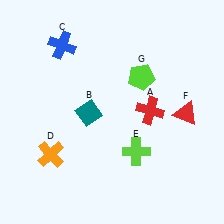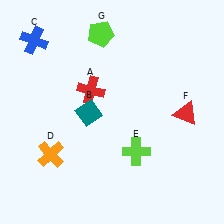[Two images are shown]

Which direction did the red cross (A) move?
The red cross (A) moved left.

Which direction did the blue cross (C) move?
The blue cross (C) moved left.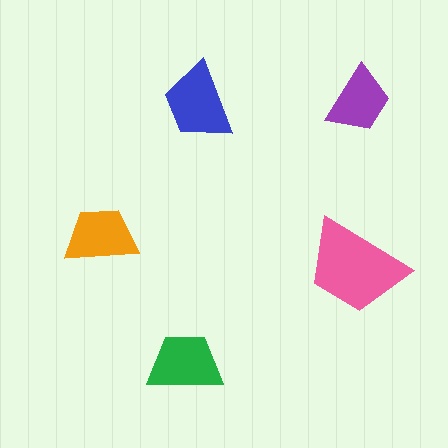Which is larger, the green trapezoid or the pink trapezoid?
The pink one.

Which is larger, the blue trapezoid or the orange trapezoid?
The blue one.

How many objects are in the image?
There are 5 objects in the image.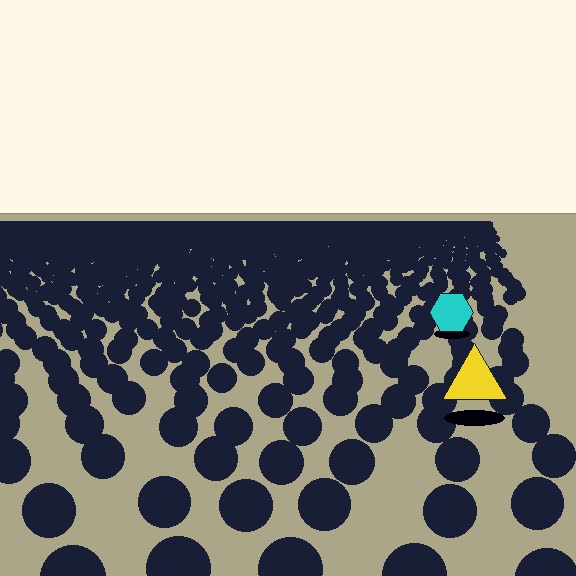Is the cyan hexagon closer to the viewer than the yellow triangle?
No. The yellow triangle is closer — you can tell from the texture gradient: the ground texture is coarser near it.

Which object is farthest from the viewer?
The cyan hexagon is farthest from the viewer. It appears smaller and the ground texture around it is denser.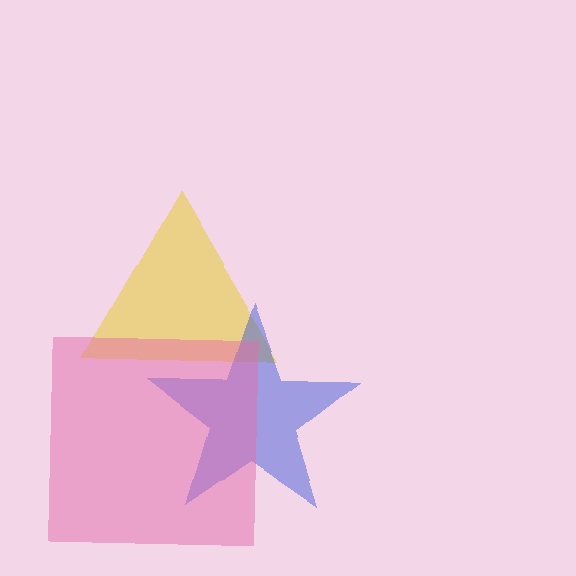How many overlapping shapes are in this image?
There are 3 overlapping shapes in the image.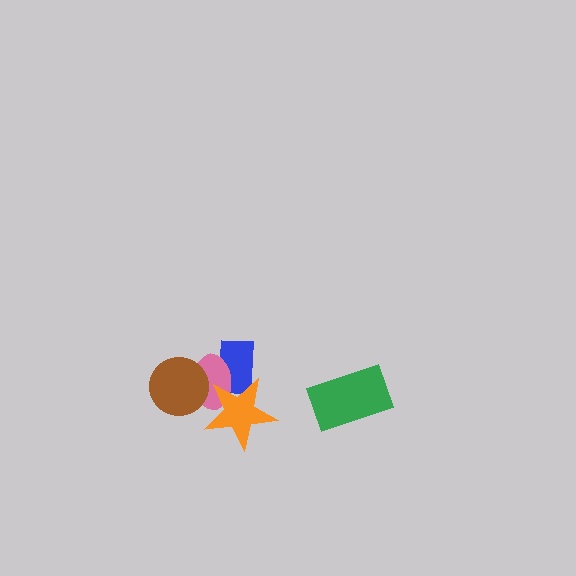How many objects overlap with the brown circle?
1 object overlaps with the brown circle.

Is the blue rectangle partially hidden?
Yes, it is partially covered by another shape.